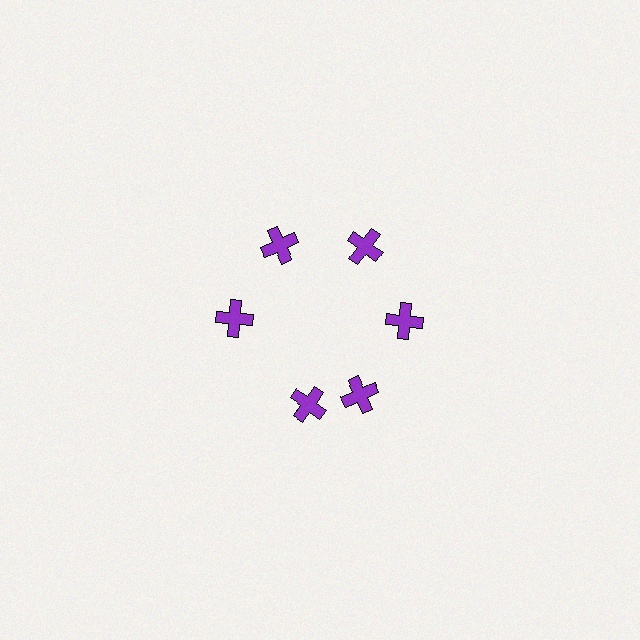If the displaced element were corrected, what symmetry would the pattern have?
It would have 6-fold rotational symmetry — the pattern would map onto itself every 60 degrees.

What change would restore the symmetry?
The symmetry would be restored by rotating it back into even spacing with its neighbors so that all 6 crosses sit at equal angles and equal distance from the center.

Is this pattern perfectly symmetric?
No. The 6 purple crosses are arranged in a ring, but one element near the 7 o'clock position is rotated out of alignment along the ring, breaking the 6-fold rotational symmetry.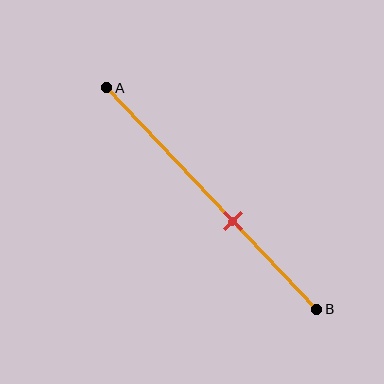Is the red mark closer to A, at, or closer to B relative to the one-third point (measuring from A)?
The red mark is closer to point B than the one-third point of segment AB.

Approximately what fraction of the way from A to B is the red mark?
The red mark is approximately 60% of the way from A to B.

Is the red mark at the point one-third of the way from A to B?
No, the mark is at about 60% from A, not at the 33% one-third point.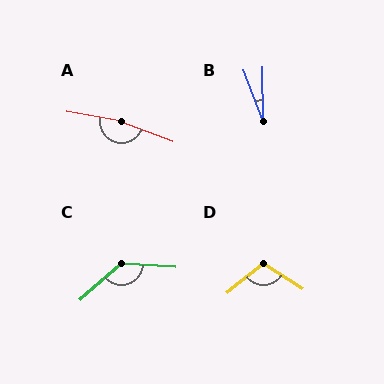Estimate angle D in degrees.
Approximately 108 degrees.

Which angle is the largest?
A, at approximately 168 degrees.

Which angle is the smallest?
B, at approximately 20 degrees.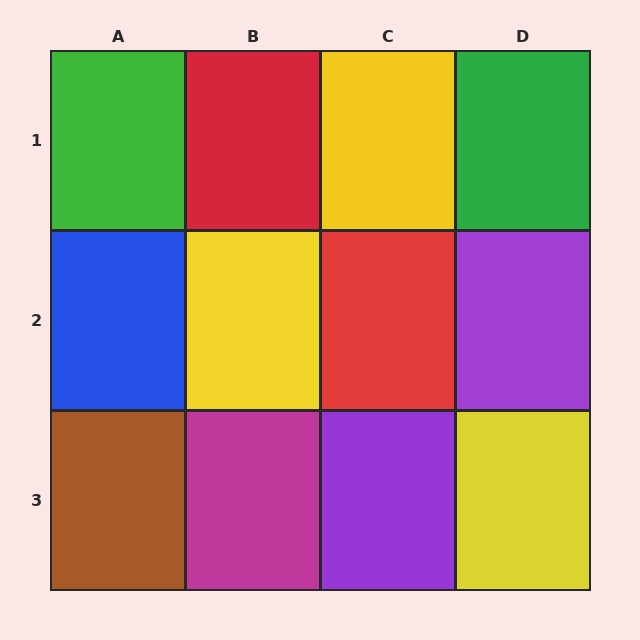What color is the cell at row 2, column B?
Yellow.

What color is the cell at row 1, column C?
Yellow.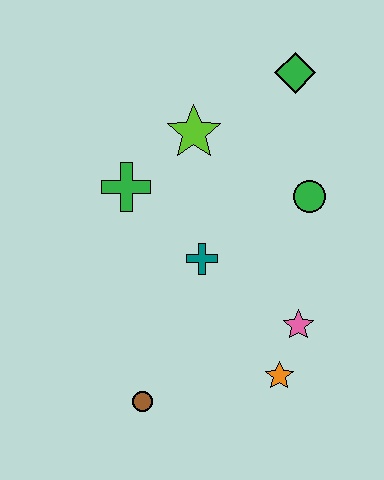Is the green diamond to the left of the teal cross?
No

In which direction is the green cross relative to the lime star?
The green cross is to the left of the lime star.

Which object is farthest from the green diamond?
The brown circle is farthest from the green diamond.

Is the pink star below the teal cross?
Yes